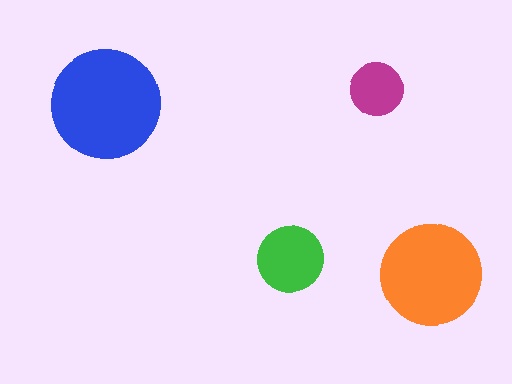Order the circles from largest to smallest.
the blue one, the orange one, the green one, the magenta one.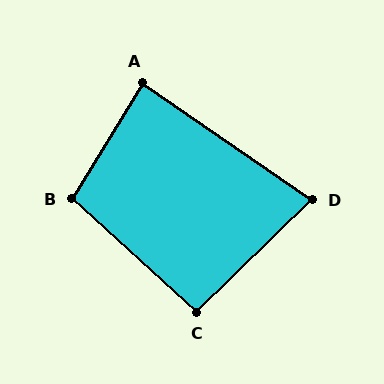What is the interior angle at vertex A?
Approximately 87 degrees (approximately right).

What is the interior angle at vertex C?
Approximately 93 degrees (approximately right).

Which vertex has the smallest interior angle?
D, at approximately 79 degrees.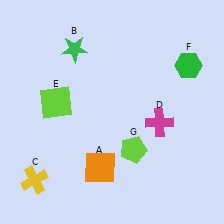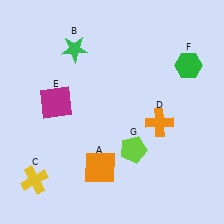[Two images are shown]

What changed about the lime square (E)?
In Image 1, E is lime. In Image 2, it changed to magenta.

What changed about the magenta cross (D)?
In Image 1, D is magenta. In Image 2, it changed to orange.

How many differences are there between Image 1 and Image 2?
There are 2 differences between the two images.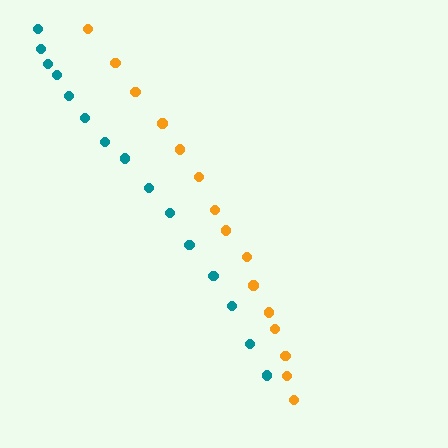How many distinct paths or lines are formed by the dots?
There are 2 distinct paths.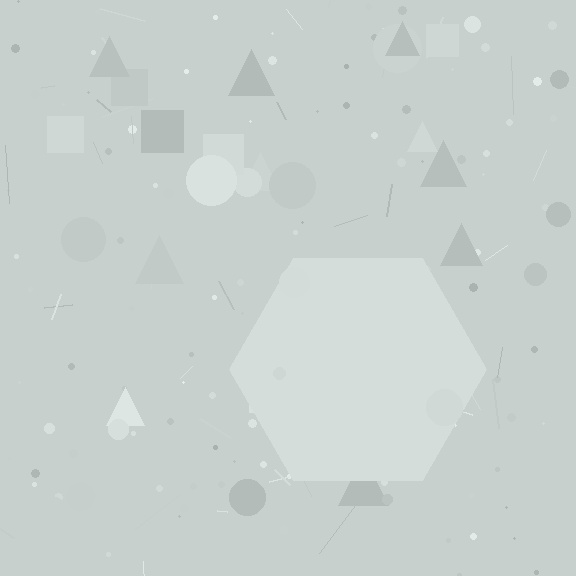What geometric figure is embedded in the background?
A hexagon is embedded in the background.